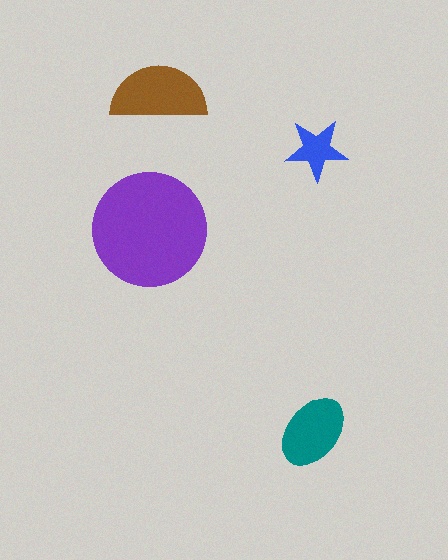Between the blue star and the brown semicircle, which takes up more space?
The brown semicircle.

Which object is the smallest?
The blue star.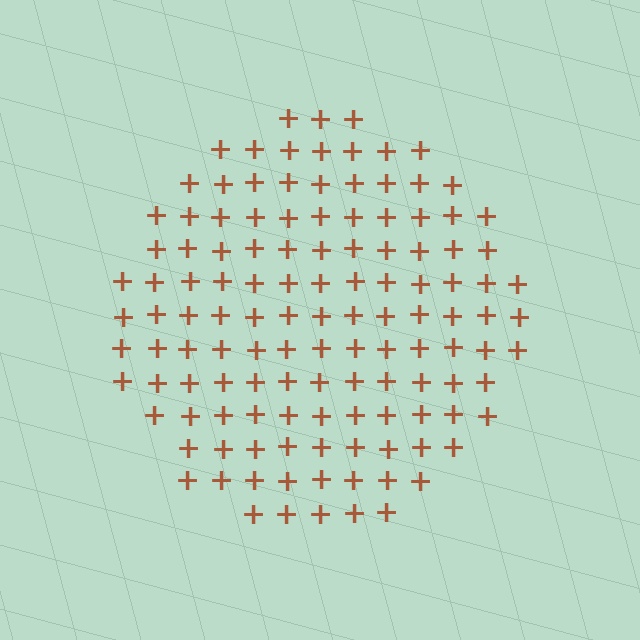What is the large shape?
The large shape is a circle.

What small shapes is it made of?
It is made of small plus signs.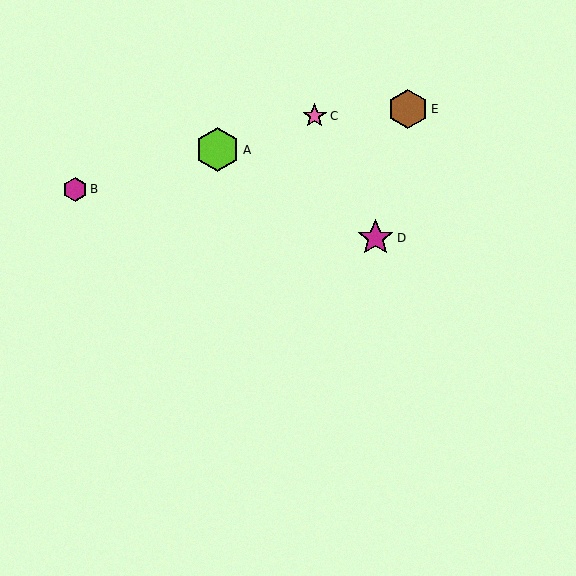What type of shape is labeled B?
Shape B is a magenta hexagon.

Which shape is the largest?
The lime hexagon (labeled A) is the largest.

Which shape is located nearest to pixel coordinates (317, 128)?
The pink star (labeled C) at (315, 116) is nearest to that location.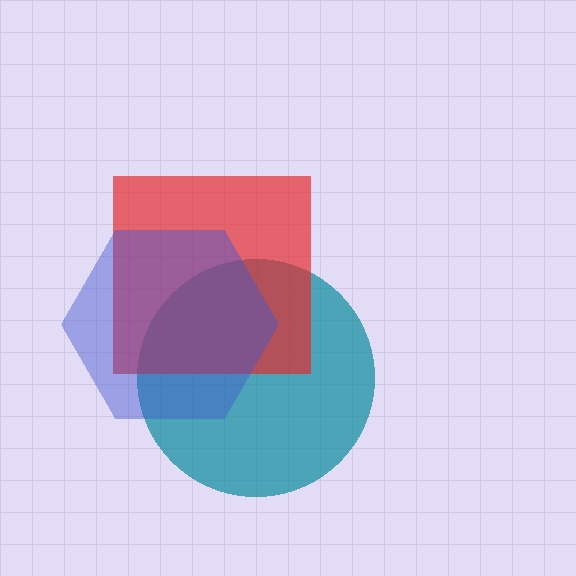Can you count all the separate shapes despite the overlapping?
Yes, there are 3 separate shapes.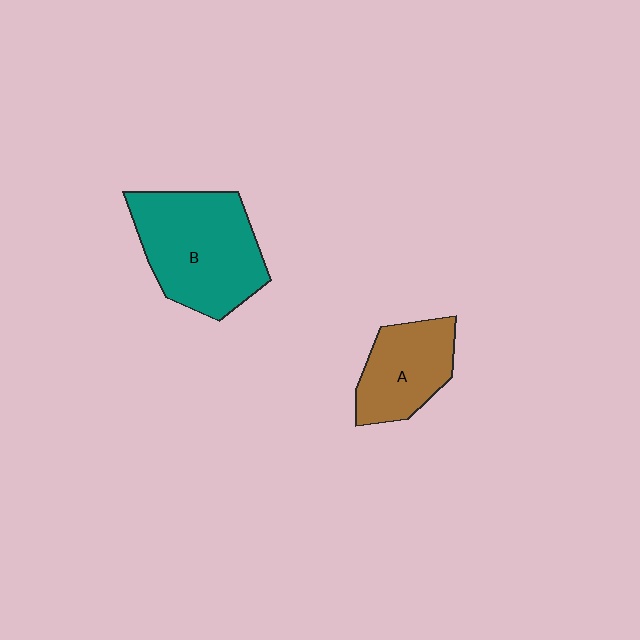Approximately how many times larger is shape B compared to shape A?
Approximately 1.6 times.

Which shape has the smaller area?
Shape A (brown).